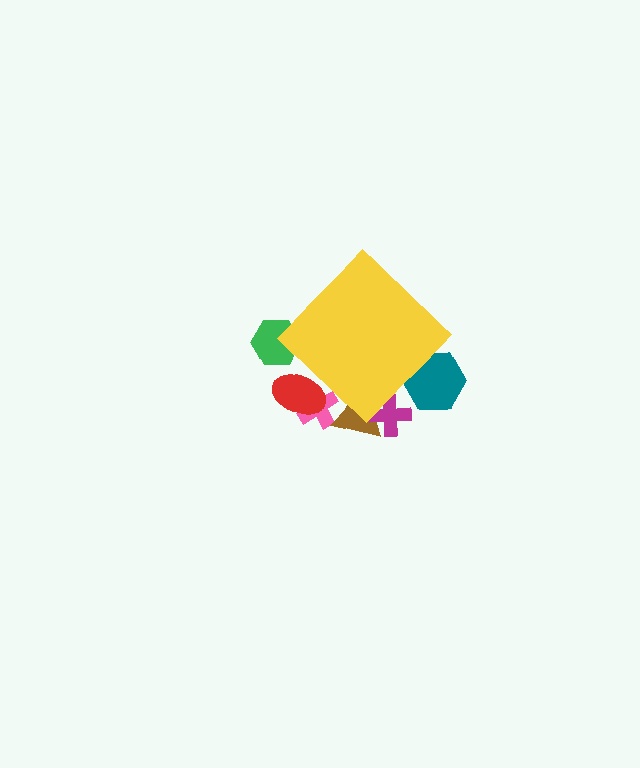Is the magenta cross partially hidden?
Yes, the magenta cross is partially hidden behind the yellow diamond.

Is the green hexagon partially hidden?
Yes, the green hexagon is partially hidden behind the yellow diamond.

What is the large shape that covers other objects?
A yellow diamond.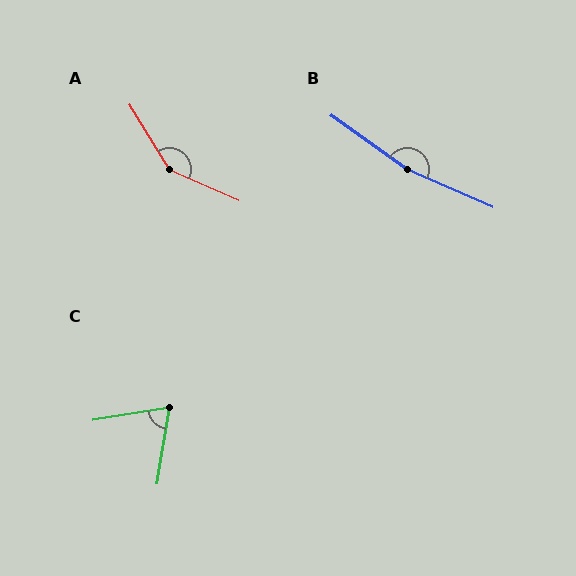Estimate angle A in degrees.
Approximately 145 degrees.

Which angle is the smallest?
C, at approximately 72 degrees.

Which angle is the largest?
B, at approximately 168 degrees.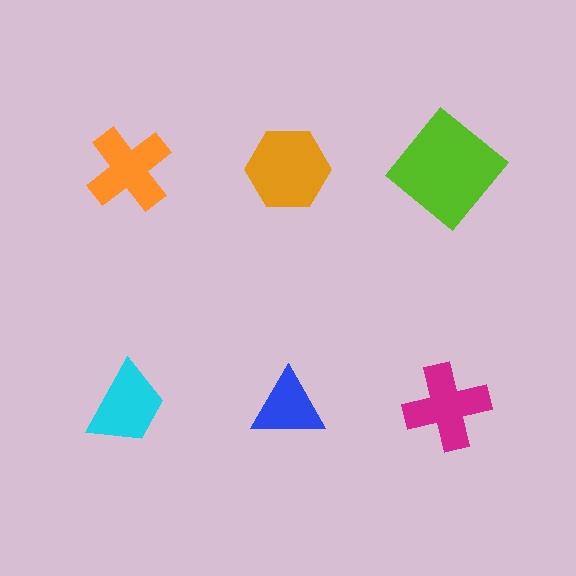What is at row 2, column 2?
A blue triangle.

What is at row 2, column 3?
A magenta cross.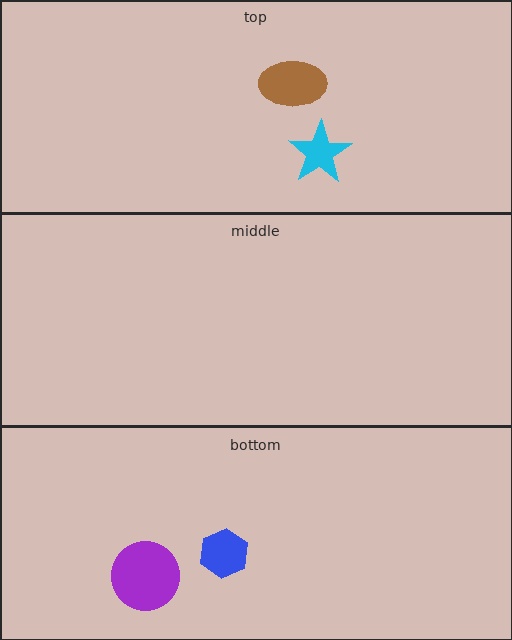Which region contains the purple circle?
The bottom region.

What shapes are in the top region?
The cyan star, the brown ellipse.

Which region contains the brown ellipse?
The top region.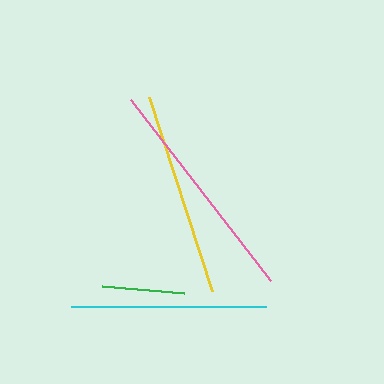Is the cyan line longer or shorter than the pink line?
The pink line is longer than the cyan line.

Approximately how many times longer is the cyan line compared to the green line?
The cyan line is approximately 2.4 times the length of the green line.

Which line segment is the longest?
The pink line is the longest at approximately 228 pixels.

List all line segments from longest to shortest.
From longest to shortest: pink, yellow, cyan, green.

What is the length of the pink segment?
The pink segment is approximately 228 pixels long.